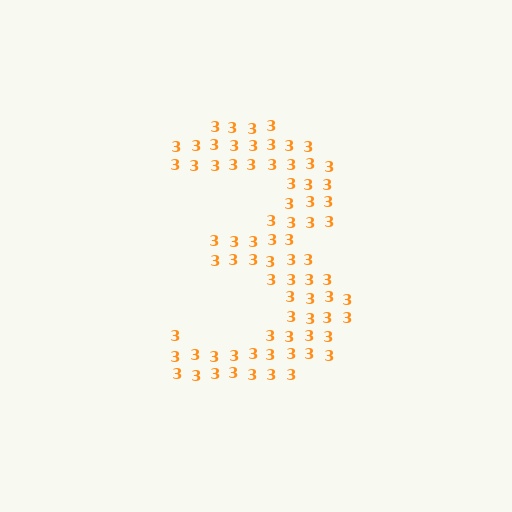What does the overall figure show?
The overall figure shows the digit 3.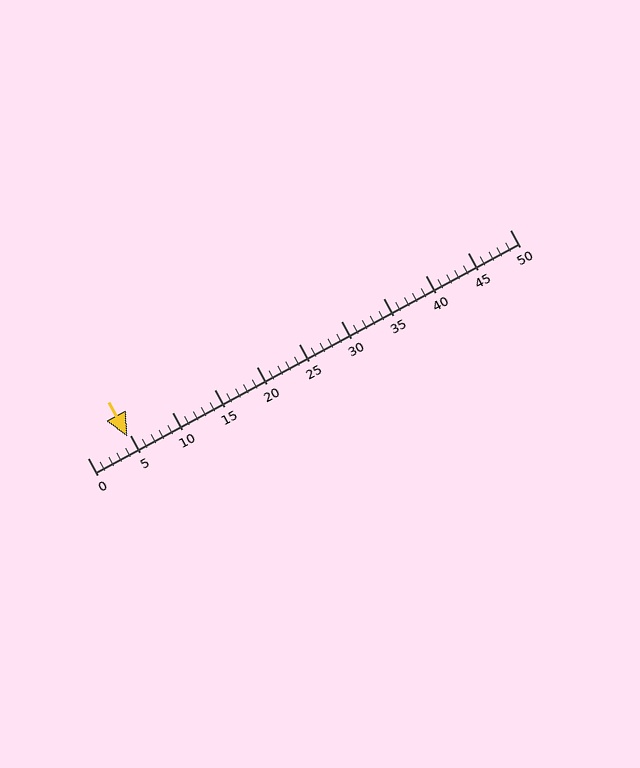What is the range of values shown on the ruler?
The ruler shows values from 0 to 50.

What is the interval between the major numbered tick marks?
The major tick marks are spaced 5 units apart.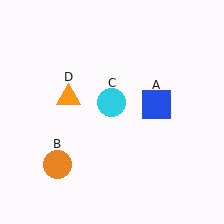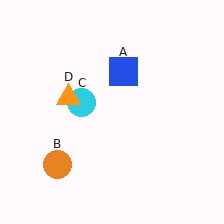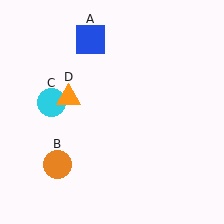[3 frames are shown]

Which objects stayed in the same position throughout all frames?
Orange circle (object B) and orange triangle (object D) remained stationary.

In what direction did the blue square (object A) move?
The blue square (object A) moved up and to the left.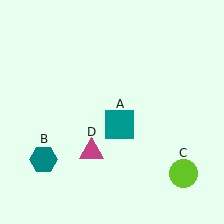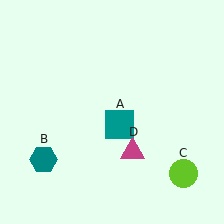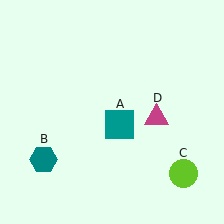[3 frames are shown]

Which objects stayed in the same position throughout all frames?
Teal square (object A) and teal hexagon (object B) and lime circle (object C) remained stationary.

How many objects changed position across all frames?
1 object changed position: magenta triangle (object D).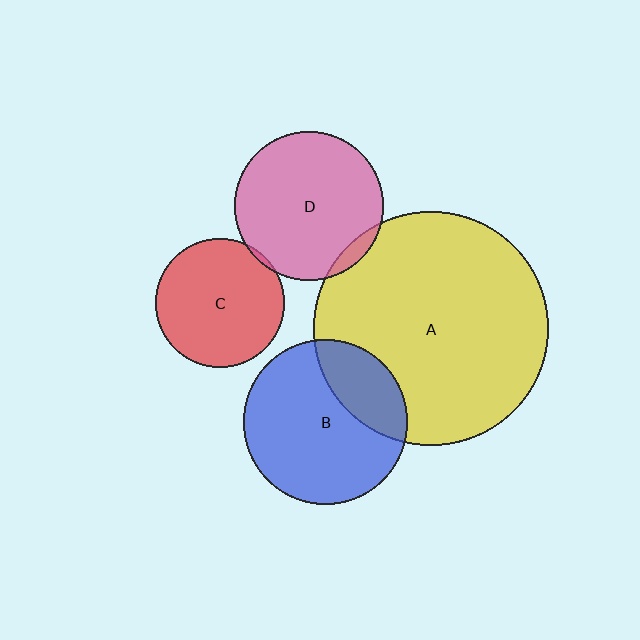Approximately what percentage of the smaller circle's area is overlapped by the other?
Approximately 5%.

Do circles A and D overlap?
Yes.